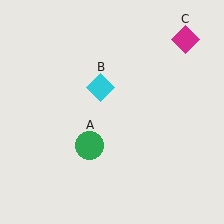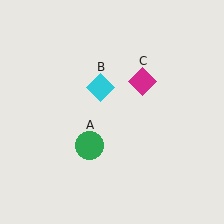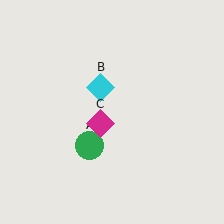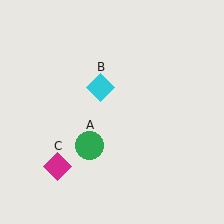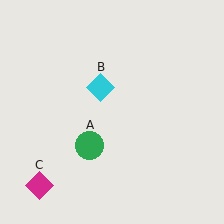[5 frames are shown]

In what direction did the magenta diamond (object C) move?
The magenta diamond (object C) moved down and to the left.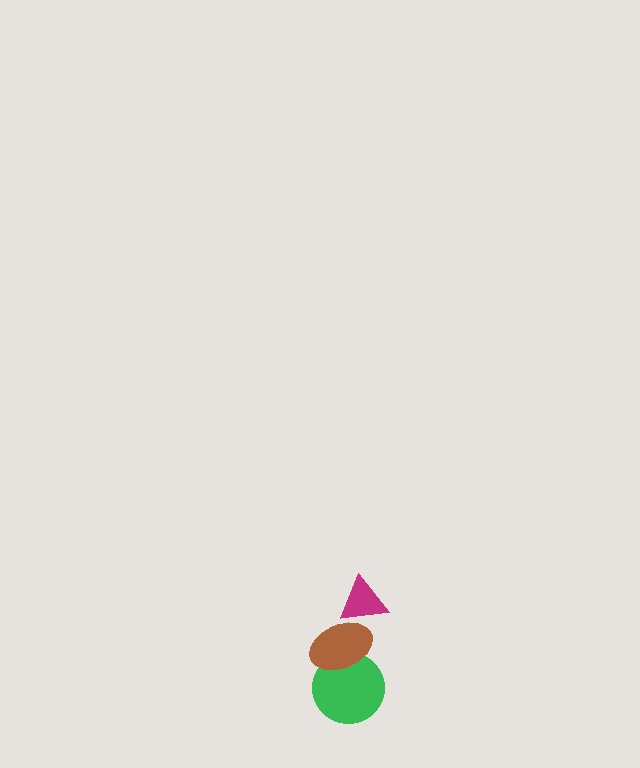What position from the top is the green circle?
The green circle is 3rd from the top.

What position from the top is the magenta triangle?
The magenta triangle is 1st from the top.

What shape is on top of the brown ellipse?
The magenta triangle is on top of the brown ellipse.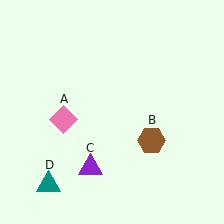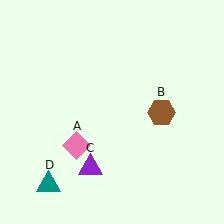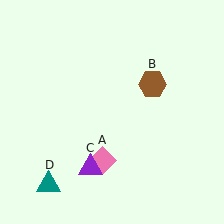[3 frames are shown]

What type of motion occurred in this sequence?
The pink diamond (object A), brown hexagon (object B) rotated counterclockwise around the center of the scene.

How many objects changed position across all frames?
2 objects changed position: pink diamond (object A), brown hexagon (object B).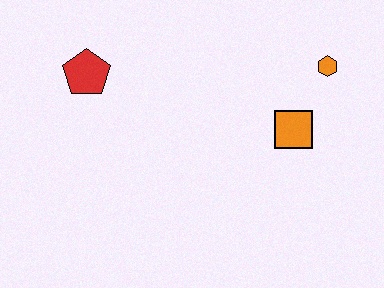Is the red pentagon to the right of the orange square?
No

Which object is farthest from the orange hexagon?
The red pentagon is farthest from the orange hexagon.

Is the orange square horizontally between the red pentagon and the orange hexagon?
Yes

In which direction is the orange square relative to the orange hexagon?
The orange square is below the orange hexagon.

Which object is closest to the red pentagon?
The orange square is closest to the red pentagon.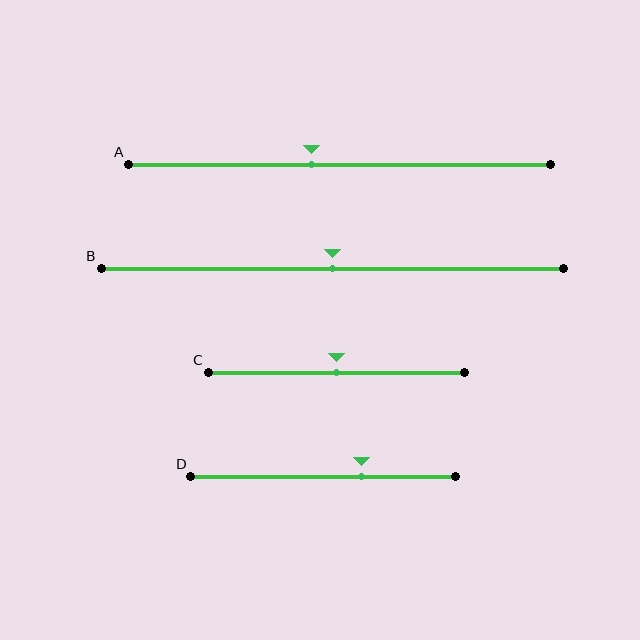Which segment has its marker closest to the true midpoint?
Segment B has its marker closest to the true midpoint.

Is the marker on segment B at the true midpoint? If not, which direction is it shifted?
Yes, the marker on segment B is at the true midpoint.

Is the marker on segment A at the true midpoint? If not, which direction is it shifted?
No, the marker on segment A is shifted to the left by about 7% of the segment length.